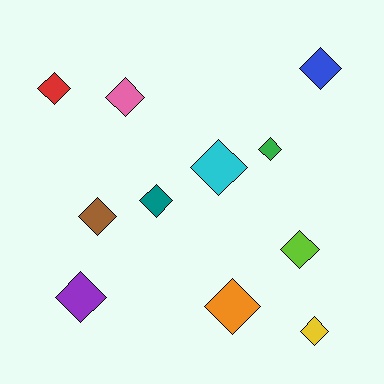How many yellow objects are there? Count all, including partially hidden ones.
There is 1 yellow object.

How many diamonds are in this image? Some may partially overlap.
There are 11 diamonds.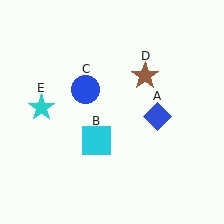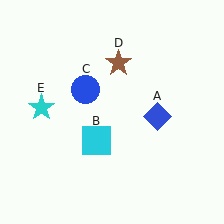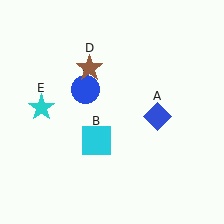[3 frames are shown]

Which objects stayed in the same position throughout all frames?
Blue diamond (object A) and cyan square (object B) and blue circle (object C) and cyan star (object E) remained stationary.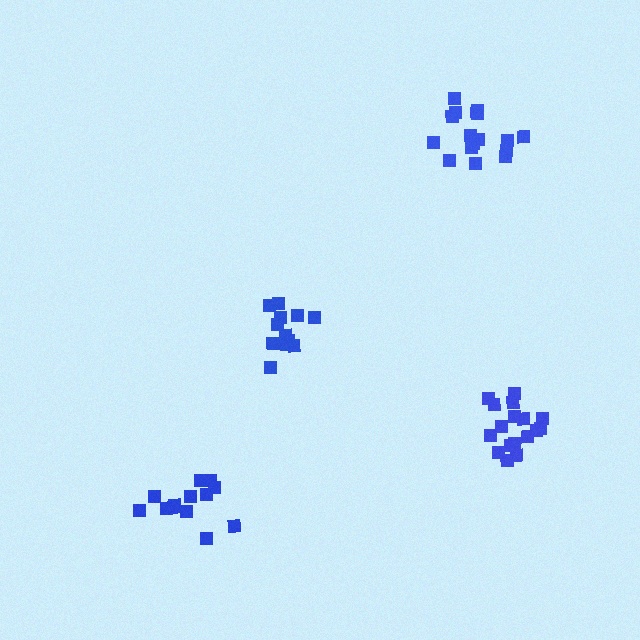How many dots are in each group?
Group 1: 17 dots, Group 2: 16 dots, Group 3: 13 dots, Group 4: 13 dots (59 total).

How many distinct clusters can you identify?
There are 4 distinct clusters.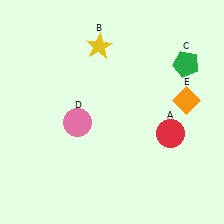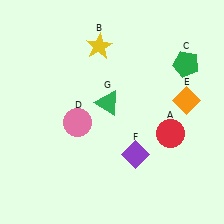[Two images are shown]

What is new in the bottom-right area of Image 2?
A purple diamond (F) was added in the bottom-right area of Image 2.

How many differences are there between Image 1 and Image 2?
There are 2 differences between the two images.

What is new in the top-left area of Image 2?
A green triangle (G) was added in the top-left area of Image 2.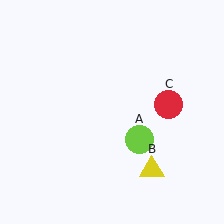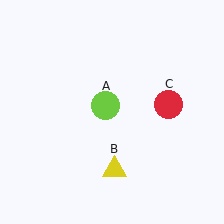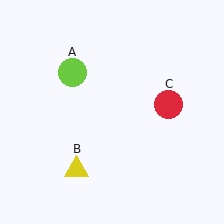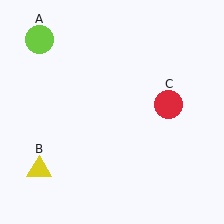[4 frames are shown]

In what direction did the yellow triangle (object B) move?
The yellow triangle (object B) moved left.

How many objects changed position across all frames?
2 objects changed position: lime circle (object A), yellow triangle (object B).